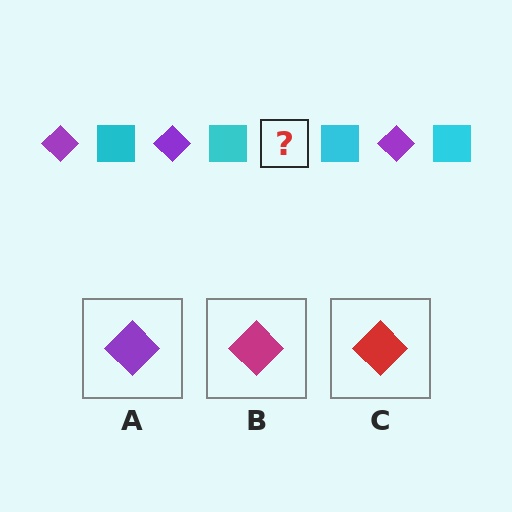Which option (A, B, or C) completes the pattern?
A.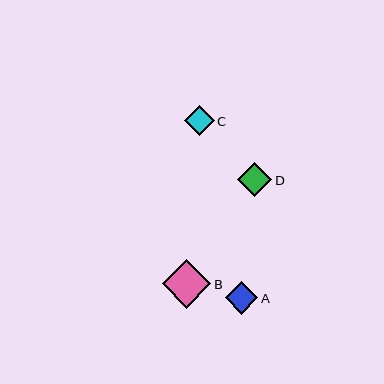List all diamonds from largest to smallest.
From largest to smallest: B, D, A, C.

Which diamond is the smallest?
Diamond C is the smallest with a size of approximately 30 pixels.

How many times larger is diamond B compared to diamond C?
Diamond B is approximately 1.6 times the size of diamond C.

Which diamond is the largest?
Diamond B is the largest with a size of approximately 49 pixels.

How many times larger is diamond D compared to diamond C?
Diamond D is approximately 1.2 times the size of diamond C.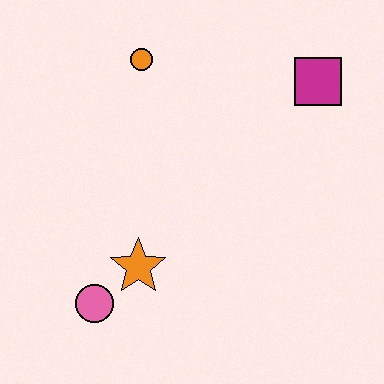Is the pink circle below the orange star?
Yes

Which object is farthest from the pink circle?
The magenta square is farthest from the pink circle.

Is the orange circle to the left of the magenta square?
Yes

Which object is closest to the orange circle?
The magenta square is closest to the orange circle.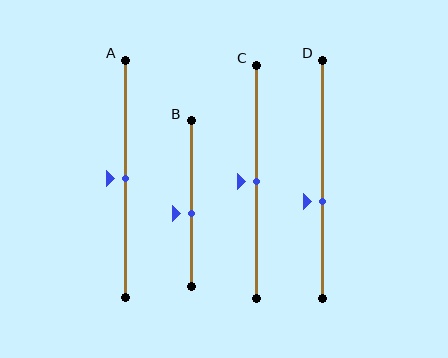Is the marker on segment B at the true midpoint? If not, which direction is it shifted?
No, the marker on segment B is shifted downward by about 6% of the segment length.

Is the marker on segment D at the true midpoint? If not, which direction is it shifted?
No, the marker on segment D is shifted downward by about 9% of the segment length.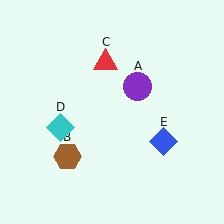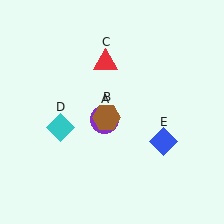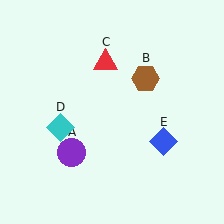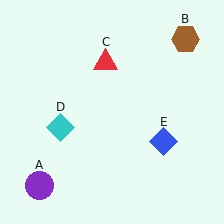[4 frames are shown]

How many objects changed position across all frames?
2 objects changed position: purple circle (object A), brown hexagon (object B).